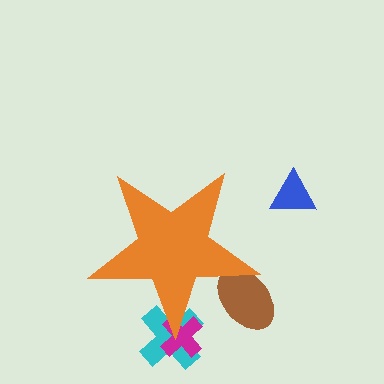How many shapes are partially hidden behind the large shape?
3 shapes are partially hidden.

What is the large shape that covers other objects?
An orange star.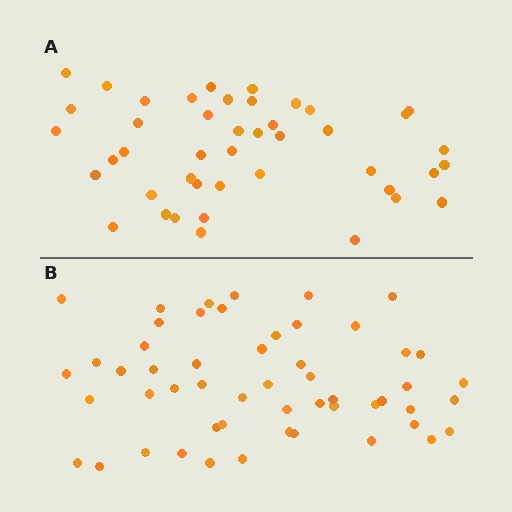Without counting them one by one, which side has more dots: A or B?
Region B (the bottom region) has more dots.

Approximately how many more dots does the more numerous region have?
Region B has roughly 8 or so more dots than region A.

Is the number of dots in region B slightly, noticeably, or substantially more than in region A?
Region B has only slightly more — the two regions are fairly close. The ratio is roughly 1.2 to 1.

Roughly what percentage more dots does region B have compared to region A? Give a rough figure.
About 20% more.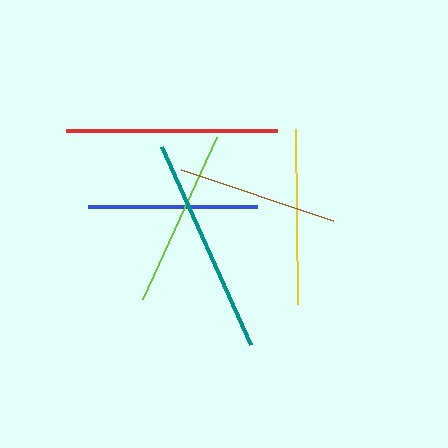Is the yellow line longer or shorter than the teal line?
The teal line is longer than the yellow line.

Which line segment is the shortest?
The brown line is the shortest at approximately 160 pixels.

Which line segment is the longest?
The teal line is the longest at approximately 217 pixels.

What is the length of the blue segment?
The blue segment is approximately 169 pixels long.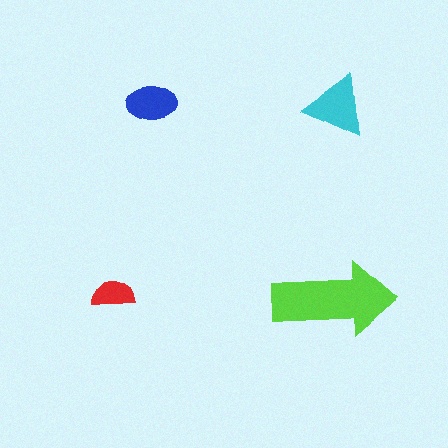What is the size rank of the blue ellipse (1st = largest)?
3rd.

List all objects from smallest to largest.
The red semicircle, the blue ellipse, the cyan triangle, the lime arrow.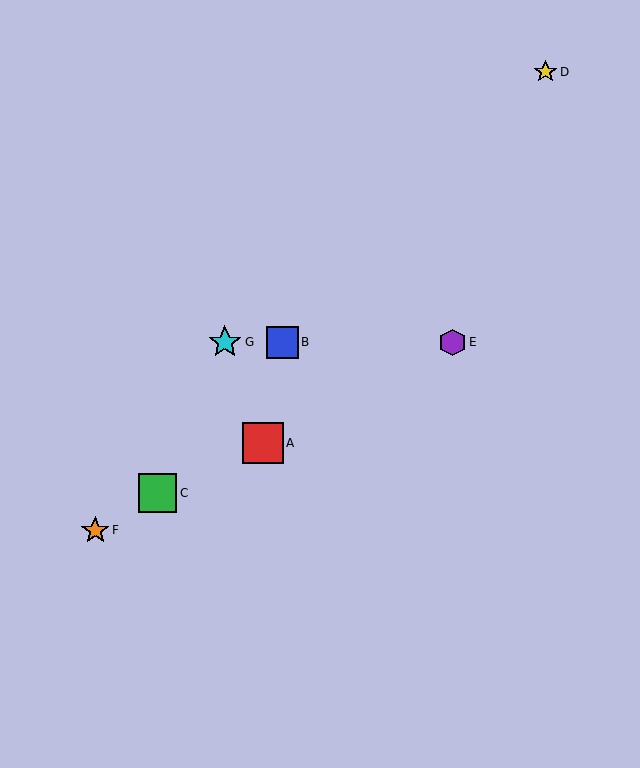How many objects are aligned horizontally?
3 objects (B, E, G) are aligned horizontally.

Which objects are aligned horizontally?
Objects B, E, G are aligned horizontally.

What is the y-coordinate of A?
Object A is at y≈443.